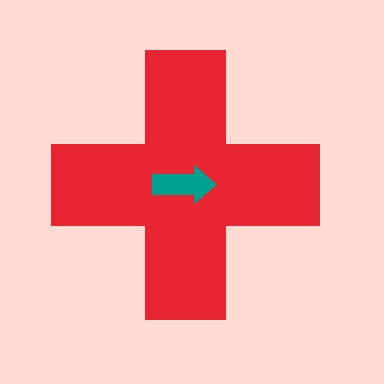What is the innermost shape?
The teal arrow.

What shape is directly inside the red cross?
The teal arrow.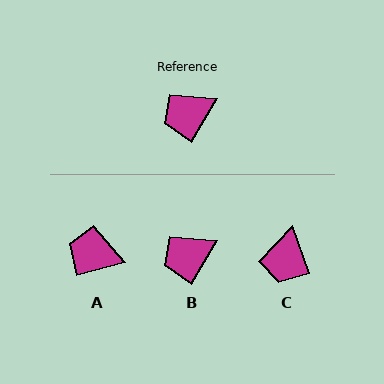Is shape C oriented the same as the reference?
No, it is off by about 52 degrees.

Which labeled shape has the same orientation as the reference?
B.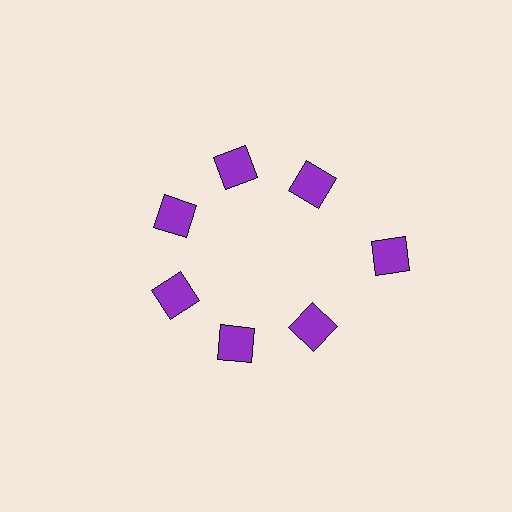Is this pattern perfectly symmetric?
No. The 7 purple diamonds are arranged in a ring, but one element near the 3 o'clock position is pushed outward from the center, breaking the 7-fold rotational symmetry.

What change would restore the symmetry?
The symmetry would be restored by moving it inward, back onto the ring so that all 7 diamonds sit at equal angles and equal distance from the center.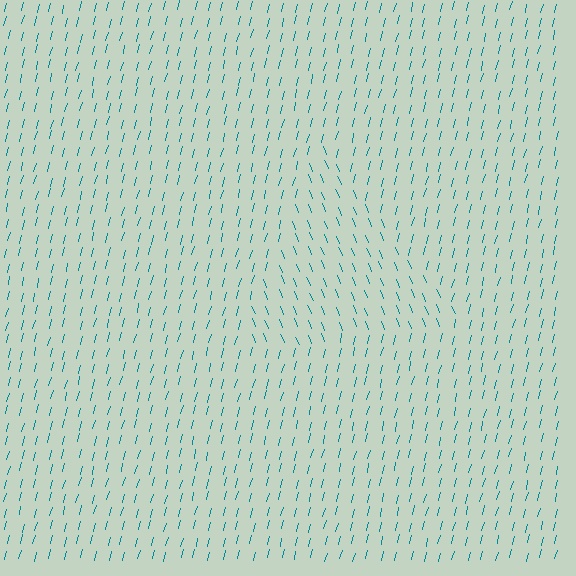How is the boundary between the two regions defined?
The boundary is defined purely by a change in line orientation (approximately 37 degrees difference). All lines are the same color and thickness.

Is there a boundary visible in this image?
Yes, there is a texture boundary formed by a change in line orientation.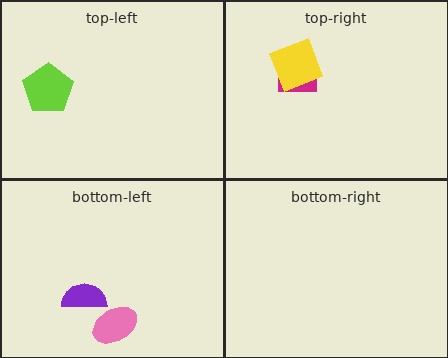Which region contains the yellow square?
The top-right region.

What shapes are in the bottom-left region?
The purple semicircle, the pink ellipse.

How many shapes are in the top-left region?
1.